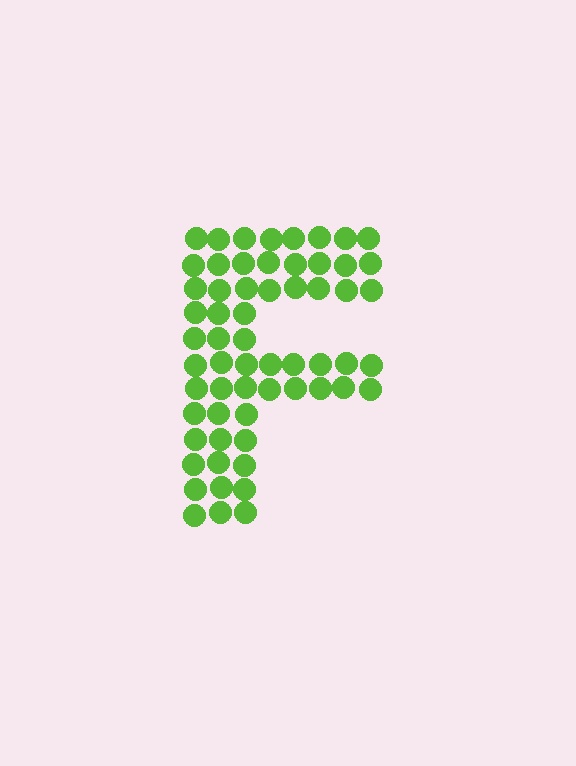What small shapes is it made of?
It is made of small circles.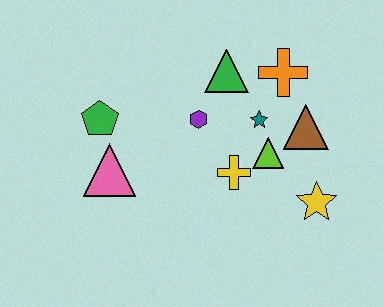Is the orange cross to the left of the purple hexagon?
No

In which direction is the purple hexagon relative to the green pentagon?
The purple hexagon is to the right of the green pentagon.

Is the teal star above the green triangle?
No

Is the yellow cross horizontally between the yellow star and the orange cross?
No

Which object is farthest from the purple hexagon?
The yellow star is farthest from the purple hexagon.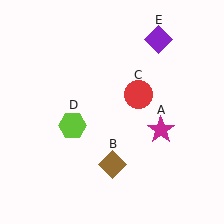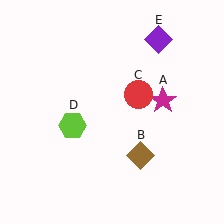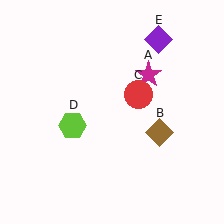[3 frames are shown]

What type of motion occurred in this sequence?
The magenta star (object A), brown diamond (object B) rotated counterclockwise around the center of the scene.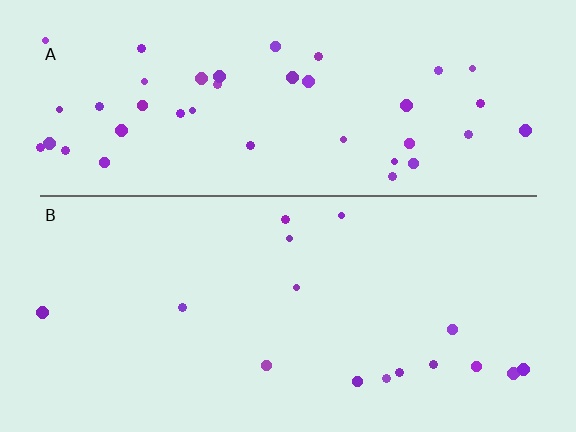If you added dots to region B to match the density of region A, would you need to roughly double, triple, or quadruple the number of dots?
Approximately triple.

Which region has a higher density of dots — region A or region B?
A (the top).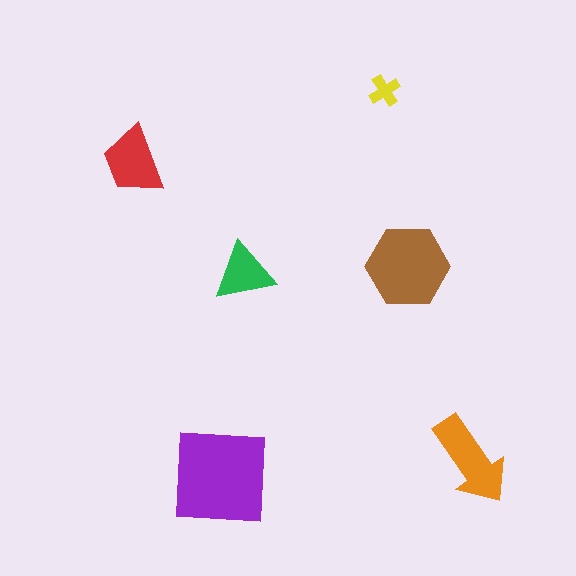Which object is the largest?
The purple square.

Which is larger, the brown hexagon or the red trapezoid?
The brown hexagon.